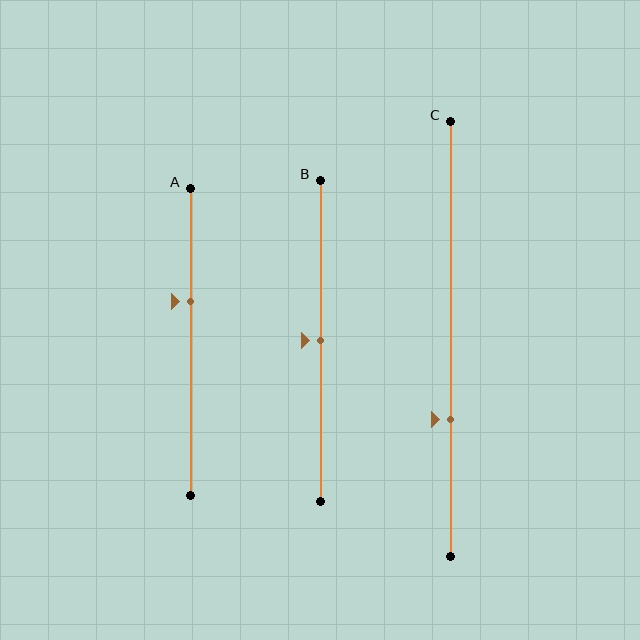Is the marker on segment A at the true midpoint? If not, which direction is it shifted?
No, the marker on segment A is shifted upward by about 13% of the segment length.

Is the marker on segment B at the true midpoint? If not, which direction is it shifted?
Yes, the marker on segment B is at the true midpoint.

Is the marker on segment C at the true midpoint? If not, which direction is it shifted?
No, the marker on segment C is shifted downward by about 19% of the segment length.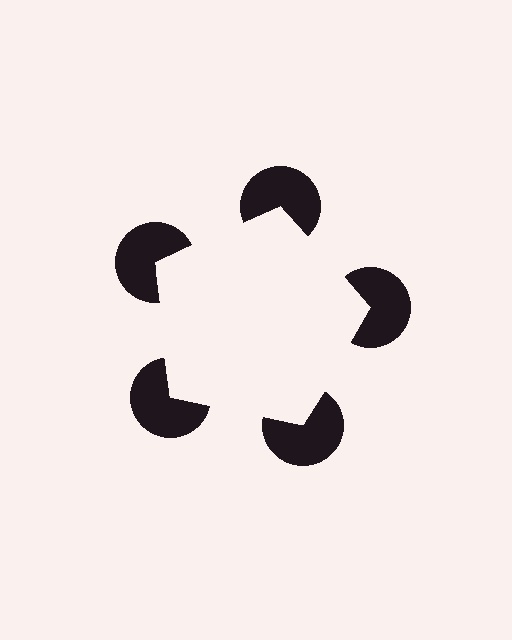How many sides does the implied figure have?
5 sides.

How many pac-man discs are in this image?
There are 5 — one at each vertex of the illusory pentagon.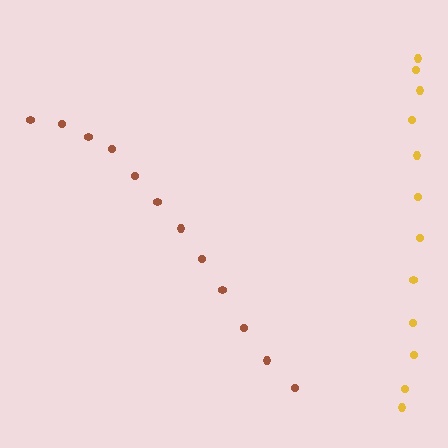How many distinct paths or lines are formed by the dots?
There are 2 distinct paths.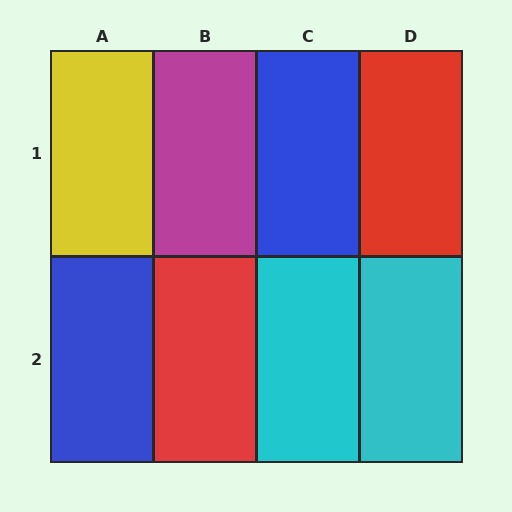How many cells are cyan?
2 cells are cyan.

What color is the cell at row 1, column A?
Yellow.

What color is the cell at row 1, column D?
Red.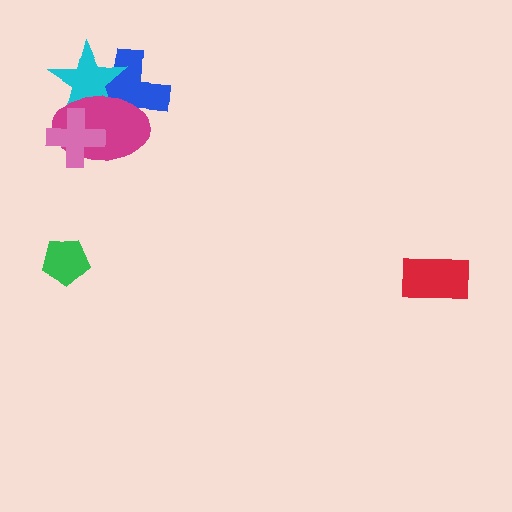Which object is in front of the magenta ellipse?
The pink cross is in front of the magenta ellipse.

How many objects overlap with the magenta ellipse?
3 objects overlap with the magenta ellipse.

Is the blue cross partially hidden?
Yes, it is partially covered by another shape.